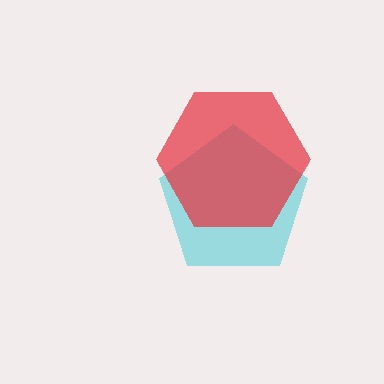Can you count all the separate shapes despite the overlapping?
Yes, there are 2 separate shapes.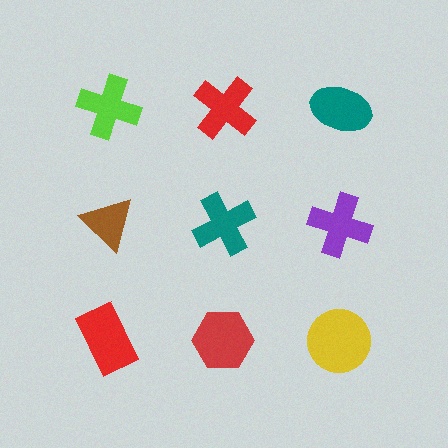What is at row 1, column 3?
A teal ellipse.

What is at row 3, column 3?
A yellow circle.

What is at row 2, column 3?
A purple cross.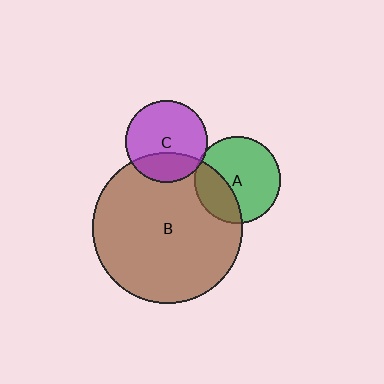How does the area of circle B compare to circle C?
Approximately 3.4 times.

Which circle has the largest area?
Circle B (brown).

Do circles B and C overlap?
Yes.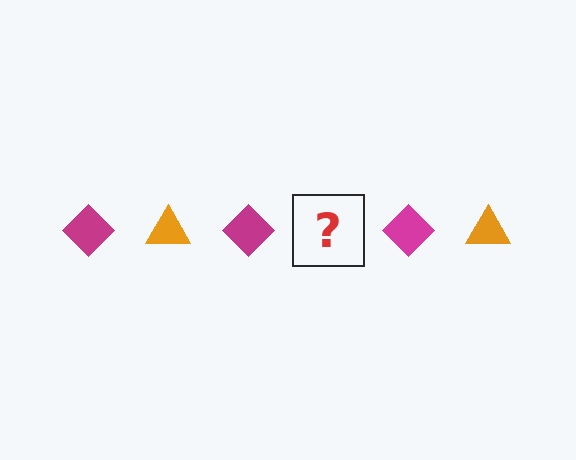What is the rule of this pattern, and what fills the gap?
The rule is that the pattern alternates between magenta diamond and orange triangle. The gap should be filled with an orange triangle.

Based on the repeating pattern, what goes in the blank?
The blank should be an orange triangle.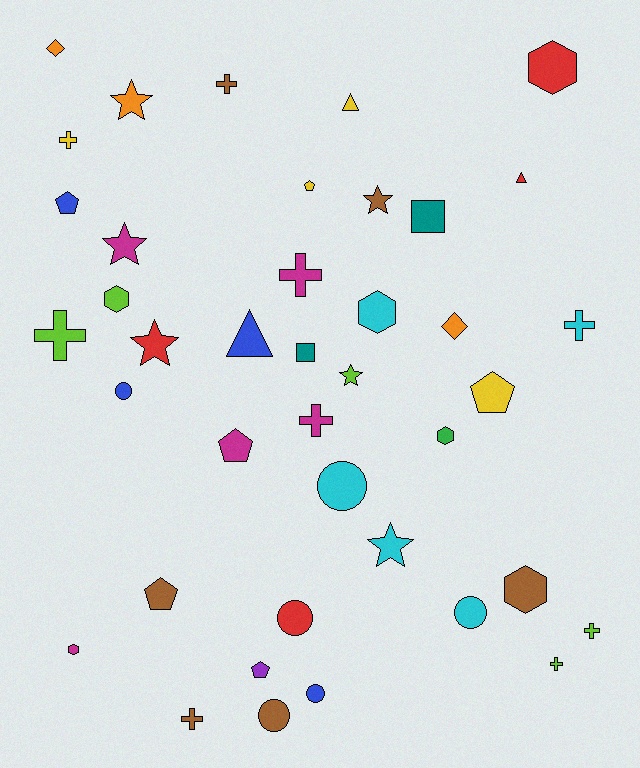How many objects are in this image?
There are 40 objects.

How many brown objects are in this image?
There are 6 brown objects.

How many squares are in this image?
There are 2 squares.